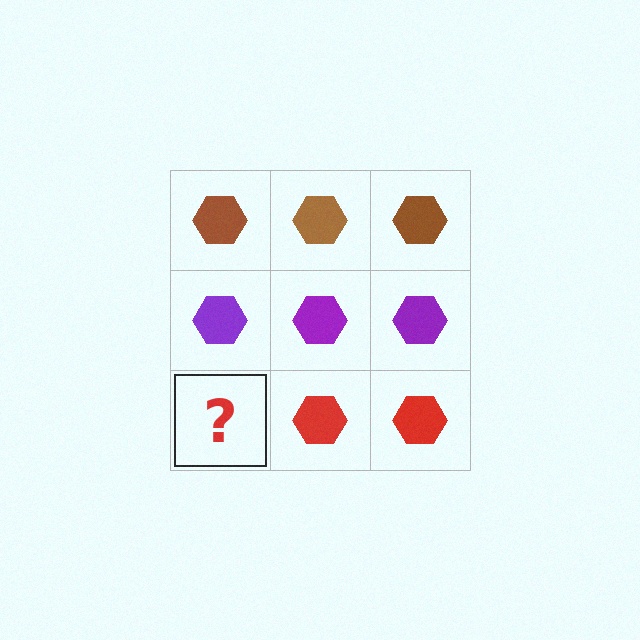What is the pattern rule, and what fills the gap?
The rule is that each row has a consistent color. The gap should be filled with a red hexagon.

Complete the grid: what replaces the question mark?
The question mark should be replaced with a red hexagon.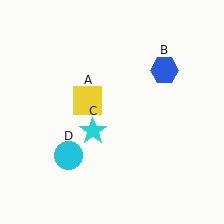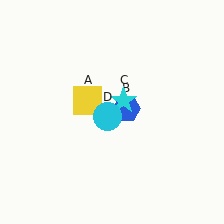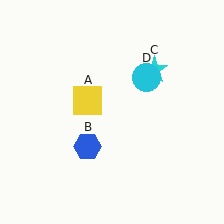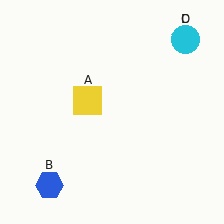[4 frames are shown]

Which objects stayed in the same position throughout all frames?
Yellow square (object A) remained stationary.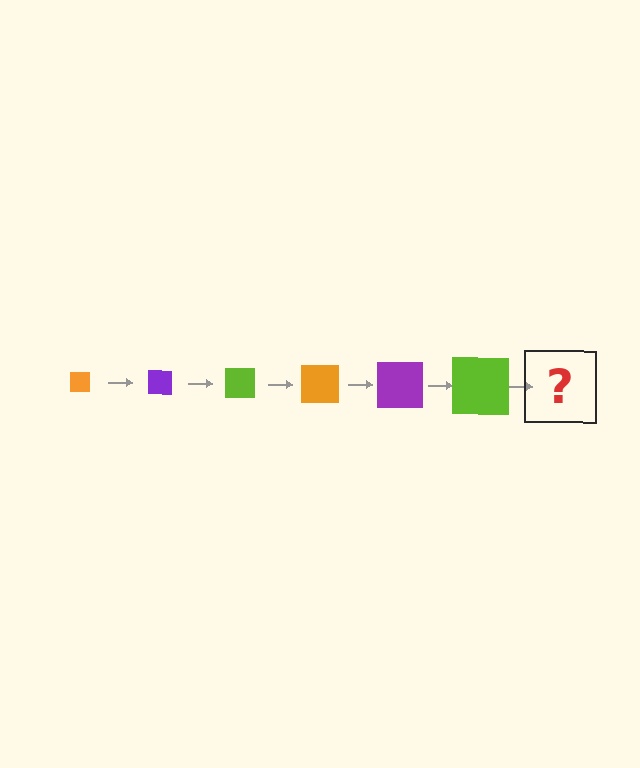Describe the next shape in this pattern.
It should be an orange square, larger than the previous one.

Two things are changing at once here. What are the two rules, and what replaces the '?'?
The two rules are that the square grows larger each step and the color cycles through orange, purple, and lime. The '?' should be an orange square, larger than the previous one.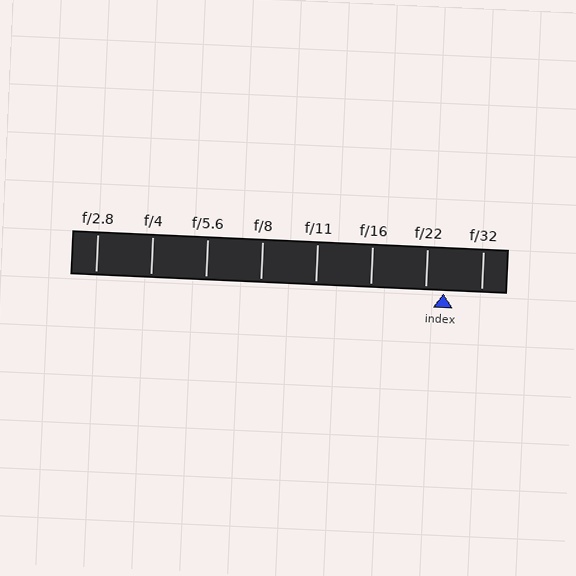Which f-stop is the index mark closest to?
The index mark is closest to f/22.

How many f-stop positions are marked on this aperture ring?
There are 8 f-stop positions marked.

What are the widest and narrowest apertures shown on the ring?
The widest aperture shown is f/2.8 and the narrowest is f/32.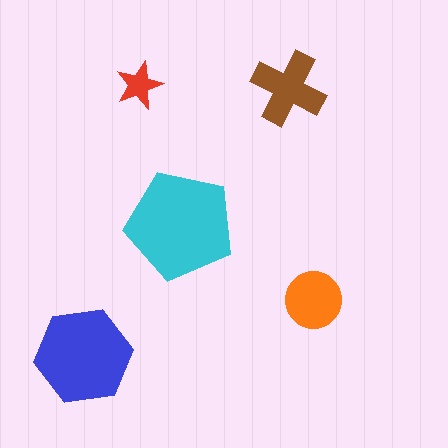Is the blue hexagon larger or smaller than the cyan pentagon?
Smaller.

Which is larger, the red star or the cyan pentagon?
The cyan pentagon.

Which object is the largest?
The cyan pentagon.